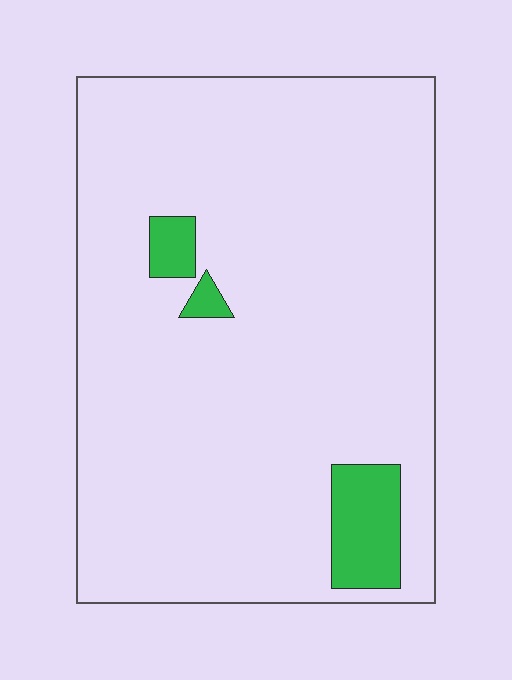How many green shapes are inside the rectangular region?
3.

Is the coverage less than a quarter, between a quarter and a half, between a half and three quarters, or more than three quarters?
Less than a quarter.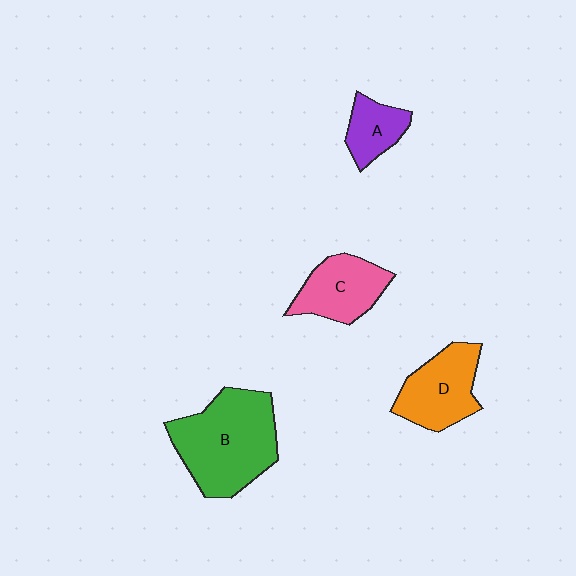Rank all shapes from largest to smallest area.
From largest to smallest: B (green), D (orange), C (pink), A (purple).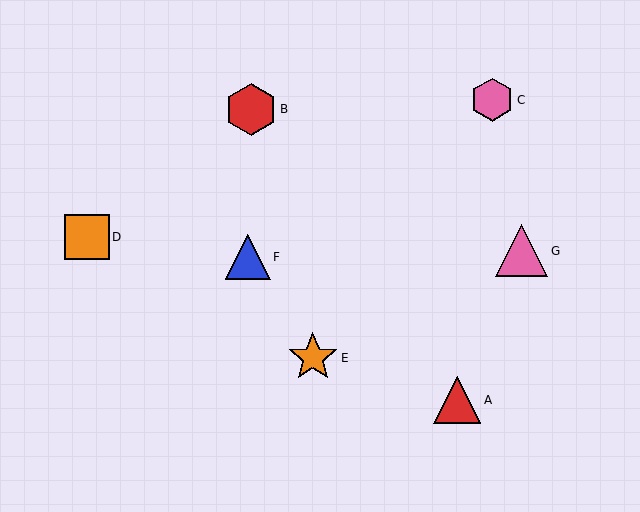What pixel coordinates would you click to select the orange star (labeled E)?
Click at (313, 358) to select the orange star E.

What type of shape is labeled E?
Shape E is an orange star.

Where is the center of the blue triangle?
The center of the blue triangle is at (248, 257).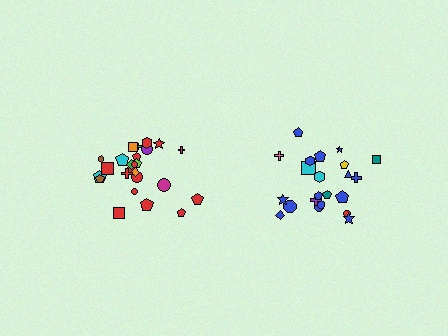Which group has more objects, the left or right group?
The left group.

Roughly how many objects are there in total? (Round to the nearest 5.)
Roughly 45 objects in total.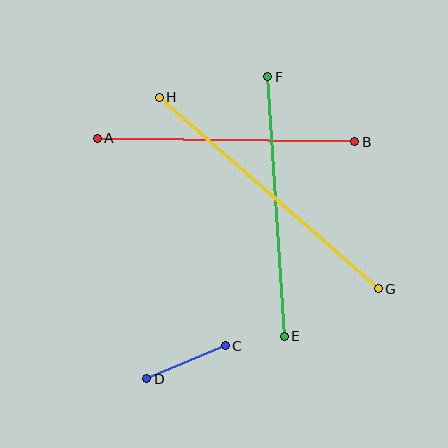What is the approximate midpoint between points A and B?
The midpoint is at approximately (226, 140) pixels.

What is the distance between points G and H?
The distance is approximately 291 pixels.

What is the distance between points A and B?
The distance is approximately 258 pixels.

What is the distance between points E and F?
The distance is approximately 260 pixels.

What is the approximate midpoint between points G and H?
The midpoint is at approximately (269, 193) pixels.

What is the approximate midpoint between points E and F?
The midpoint is at approximately (276, 207) pixels.